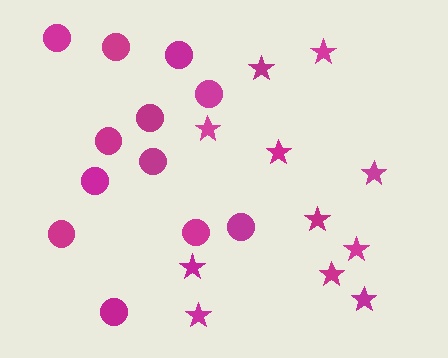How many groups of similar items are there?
There are 2 groups: one group of stars (11) and one group of circles (12).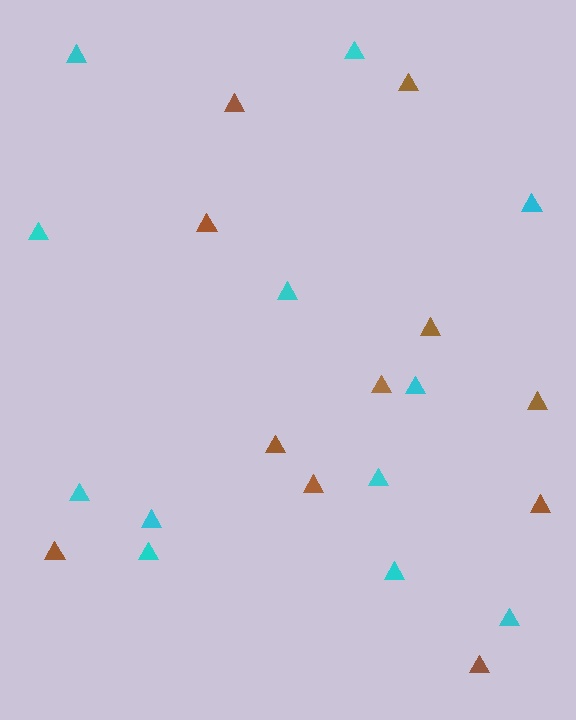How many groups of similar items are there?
There are 2 groups: one group of brown triangles (11) and one group of cyan triangles (12).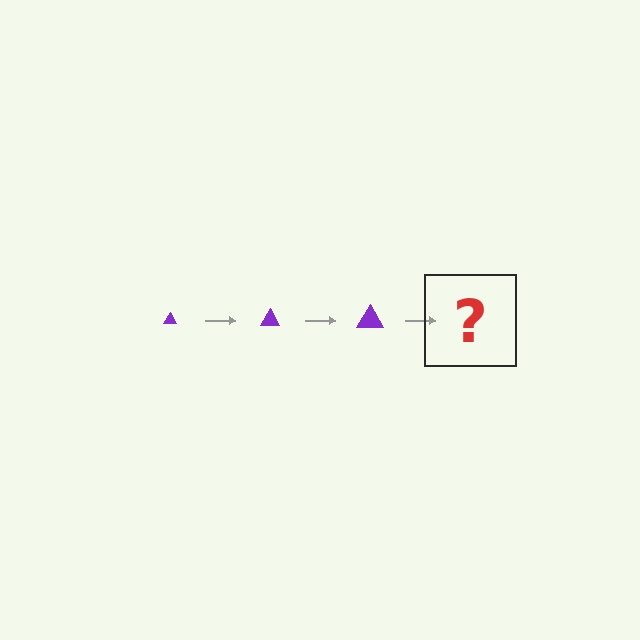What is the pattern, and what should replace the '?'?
The pattern is that the triangle gets progressively larger each step. The '?' should be a purple triangle, larger than the previous one.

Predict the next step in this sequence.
The next step is a purple triangle, larger than the previous one.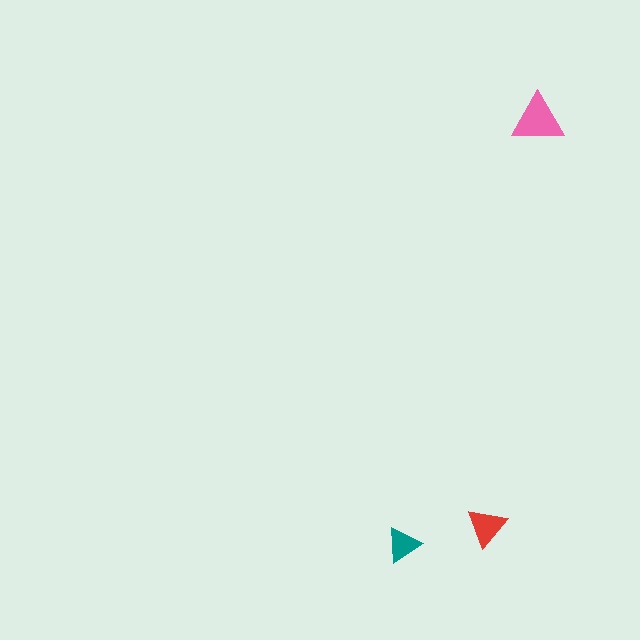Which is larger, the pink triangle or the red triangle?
The pink one.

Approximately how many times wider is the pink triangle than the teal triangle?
About 1.5 times wider.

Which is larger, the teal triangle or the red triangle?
The red one.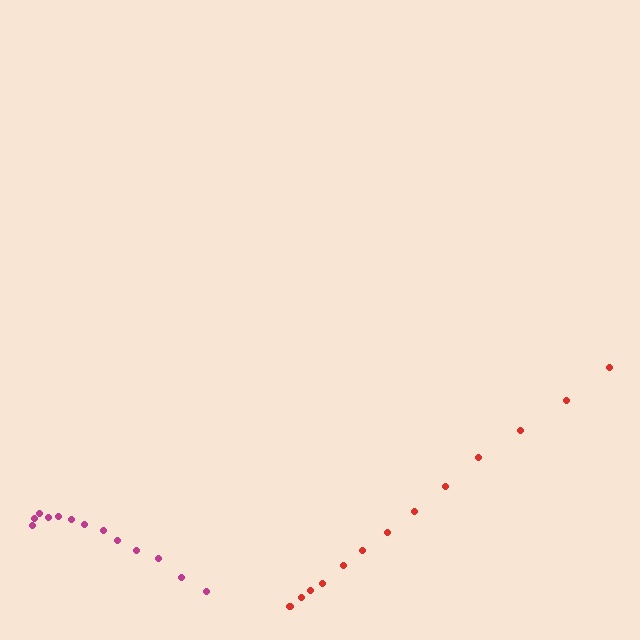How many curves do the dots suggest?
There are 2 distinct paths.